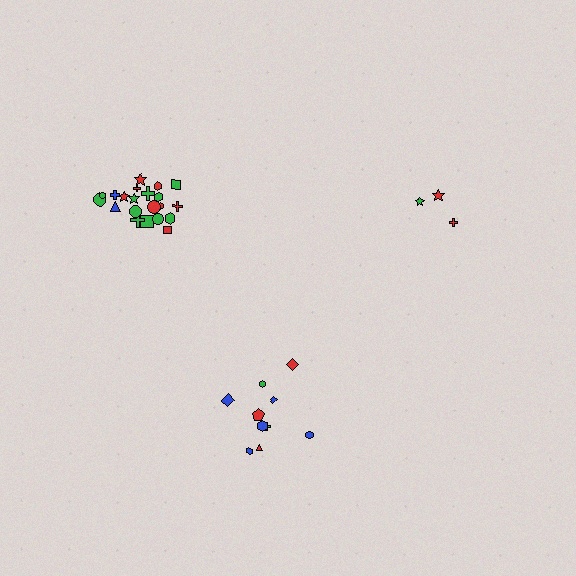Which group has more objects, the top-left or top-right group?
The top-left group.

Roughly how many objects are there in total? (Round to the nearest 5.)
Roughly 35 objects in total.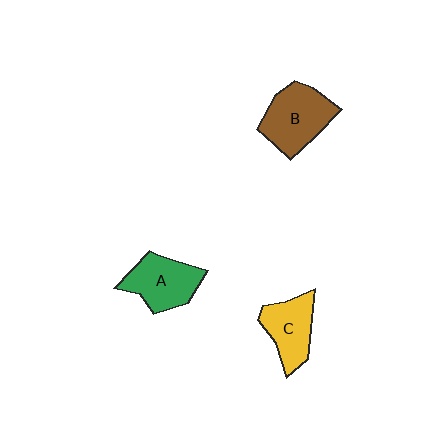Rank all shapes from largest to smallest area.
From largest to smallest: B (brown), A (green), C (yellow).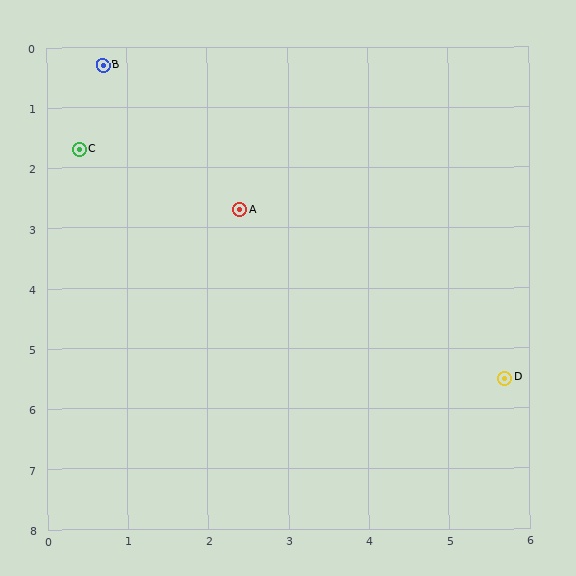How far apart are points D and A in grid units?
Points D and A are about 4.3 grid units apart.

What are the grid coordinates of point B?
Point B is at approximately (0.7, 0.3).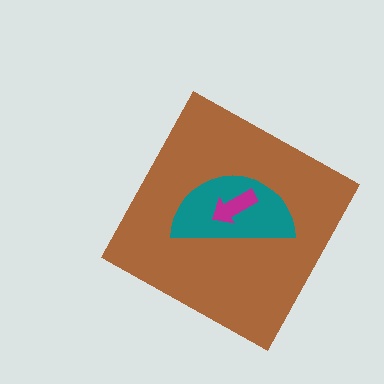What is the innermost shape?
The magenta arrow.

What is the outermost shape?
The brown diamond.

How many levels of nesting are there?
3.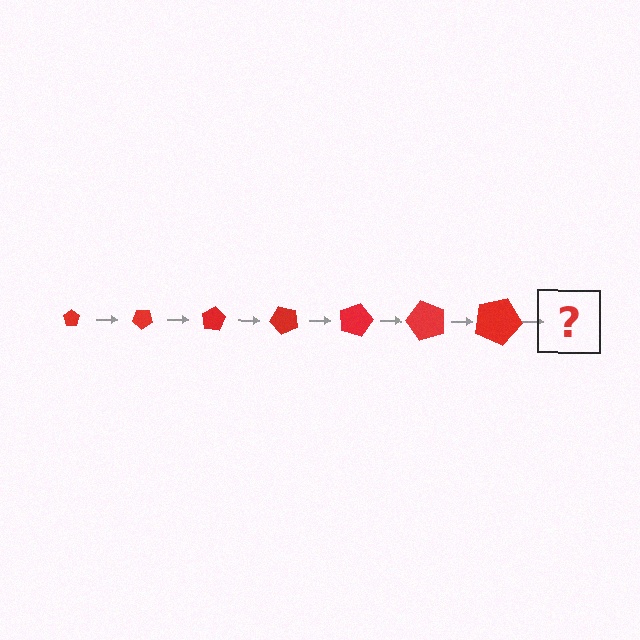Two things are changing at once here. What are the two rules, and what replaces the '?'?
The two rules are that the pentagon grows larger each step and it rotates 40 degrees each step. The '?' should be a pentagon, larger than the previous one and rotated 280 degrees from the start.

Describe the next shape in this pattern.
It should be a pentagon, larger than the previous one and rotated 280 degrees from the start.